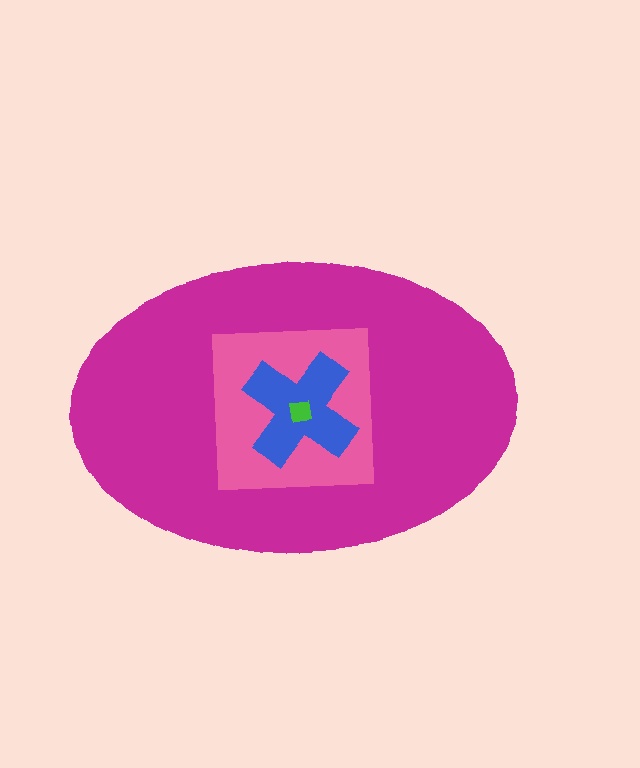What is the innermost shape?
The green square.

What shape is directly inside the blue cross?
The green square.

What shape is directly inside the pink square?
The blue cross.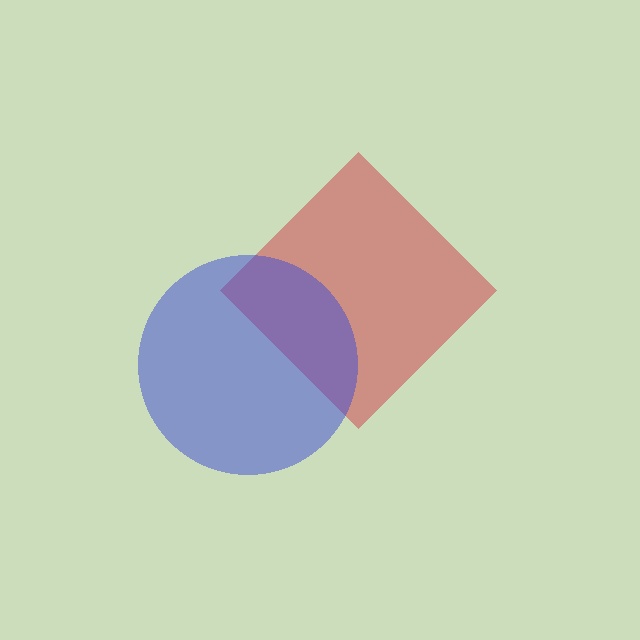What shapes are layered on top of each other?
The layered shapes are: a red diamond, a blue circle.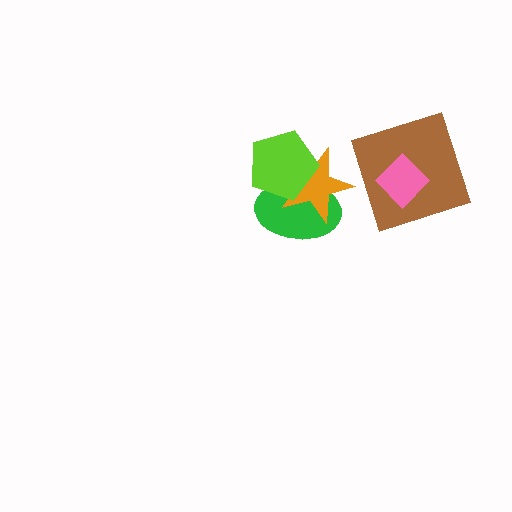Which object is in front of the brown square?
The pink diamond is in front of the brown square.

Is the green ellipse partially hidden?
Yes, it is partially covered by another shape.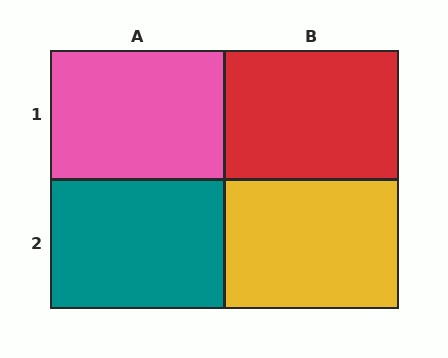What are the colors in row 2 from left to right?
Teal, yellow.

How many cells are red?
1 cell is red.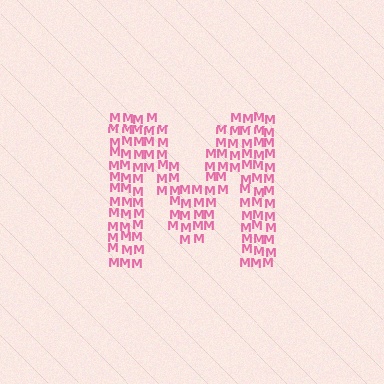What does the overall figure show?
The overall figure shows the letter M.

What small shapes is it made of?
It is made of small letter M's.